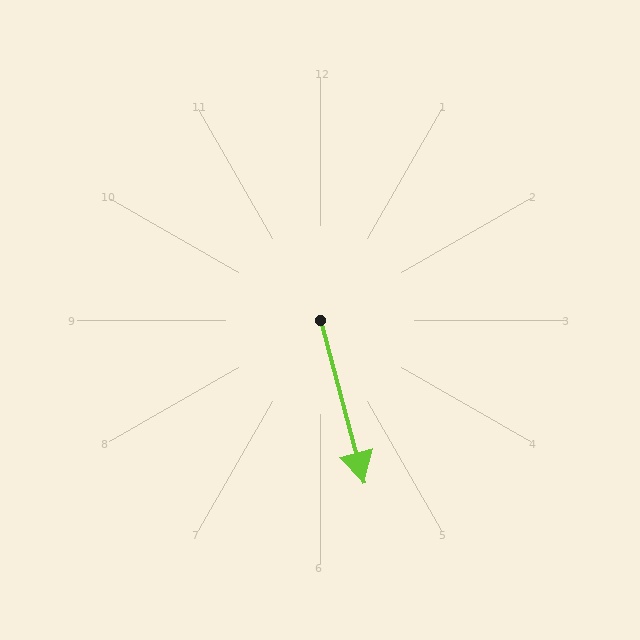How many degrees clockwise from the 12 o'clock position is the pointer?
Approximately 165 degrees.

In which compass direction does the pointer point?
South.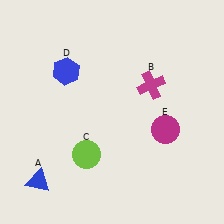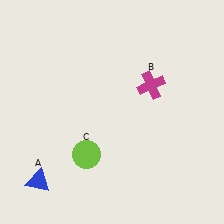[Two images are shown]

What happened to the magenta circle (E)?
The magenta circle (E) was removed in Image 2. It was in the bottom-right area of Image 1.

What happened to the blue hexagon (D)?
The blue hexagon (D) was removed in Image 2. It was in the top-left area of Image 1.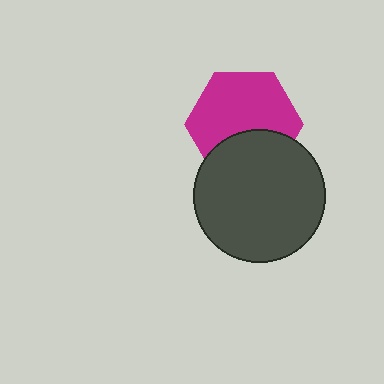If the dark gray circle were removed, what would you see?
You would see the complete magenta hexagon.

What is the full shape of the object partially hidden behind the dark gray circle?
The partially hidden object is a magenta hexagon.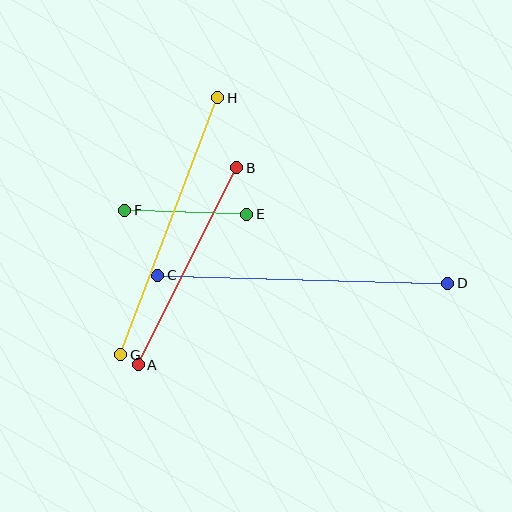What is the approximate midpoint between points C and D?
The midpoint is at approximately (303, 279) pixels.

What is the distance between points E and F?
The distance is approximately 122 pixels.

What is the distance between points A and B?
The distance is approximately 220 pixels.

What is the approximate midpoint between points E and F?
The midpoint is at approximately (186, 212) pixels.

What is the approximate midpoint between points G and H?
The midpoint is at approximately (169, 226) pixels.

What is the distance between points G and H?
The distance is approximately 275 pixels.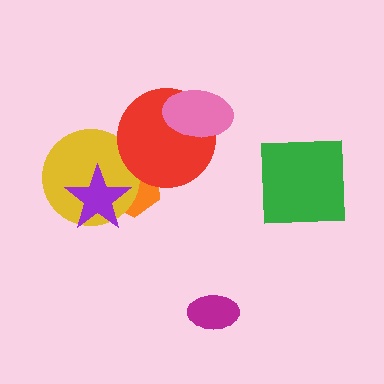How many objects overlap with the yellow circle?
3 objects overlap with the yellow circle.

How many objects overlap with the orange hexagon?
3 objects overlap with the orange hexagon.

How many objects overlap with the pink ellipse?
1 object overlaps with the pink ellipse.